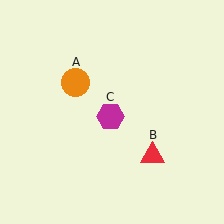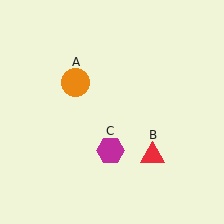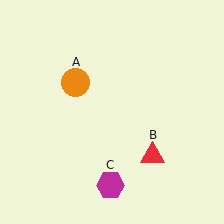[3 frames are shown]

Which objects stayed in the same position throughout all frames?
Orange circle (object A) and red triangle (object B) remained stationary.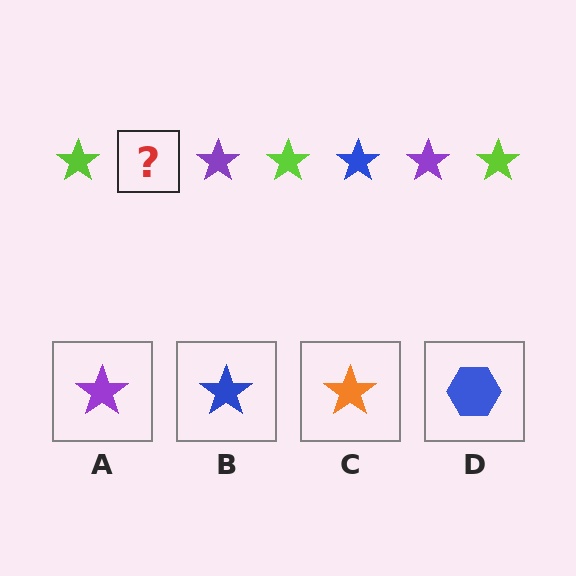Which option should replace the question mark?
Option B.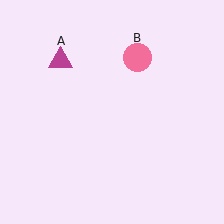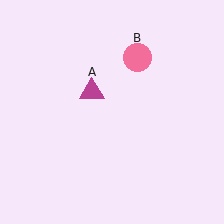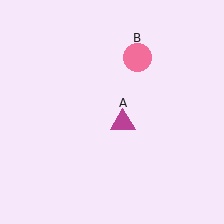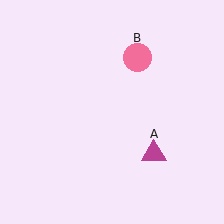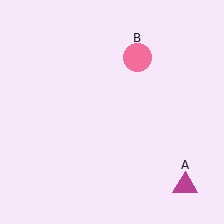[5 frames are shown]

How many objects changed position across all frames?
1 object changed position: magenta triangle (object A).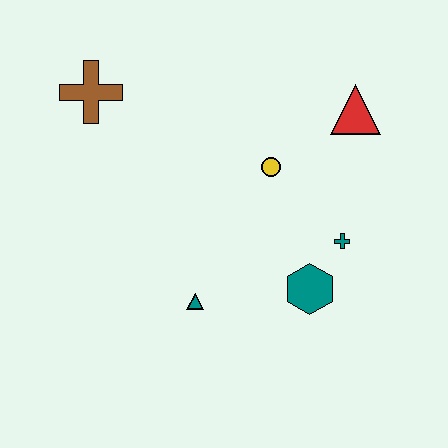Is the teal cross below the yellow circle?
Yes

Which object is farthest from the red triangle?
The brown cross is farthest from the red triangle.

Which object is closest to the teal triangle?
The teal hexagon is closest to the teal triangle.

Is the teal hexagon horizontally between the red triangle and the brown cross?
Yes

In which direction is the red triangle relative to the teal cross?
The red triangle is above the teal cross.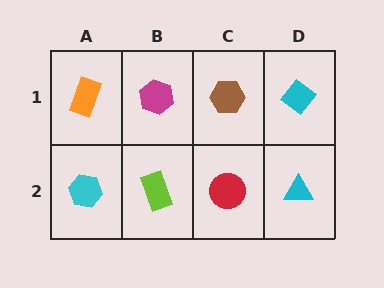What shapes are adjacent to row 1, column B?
A lime rectangle (row 2, column B), an orange rectangle (row 1, column A), a brown hexagon (row 1, column C).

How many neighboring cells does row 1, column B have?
3.